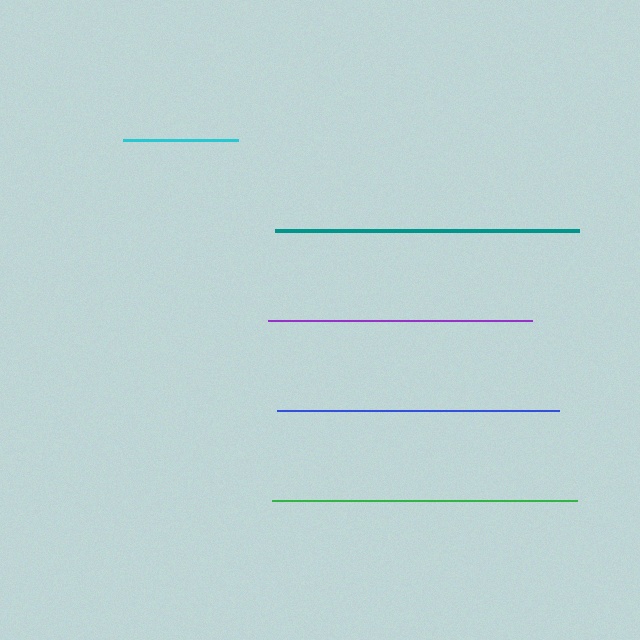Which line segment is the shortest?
The cyan line is the shortest at approximately 114 pixels.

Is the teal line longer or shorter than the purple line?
The teal line is longer than the purple line.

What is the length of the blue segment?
The blue segment is approximately 282 pixels long.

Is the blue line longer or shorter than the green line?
The green line is longer than the blue line.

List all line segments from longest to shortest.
From longest to shortest: green, teal, blue, purple, cyan.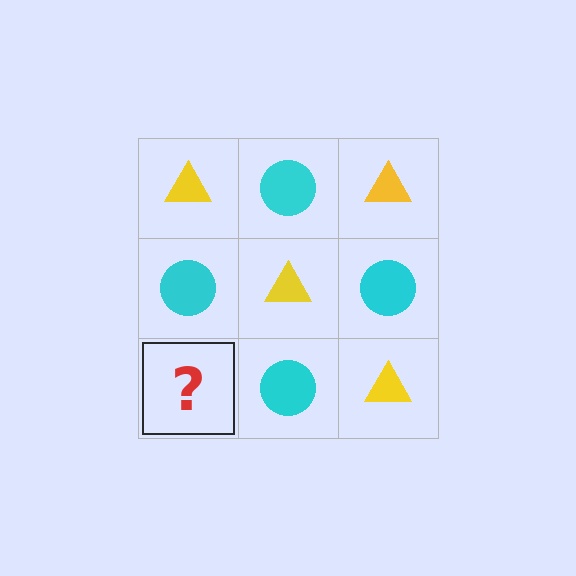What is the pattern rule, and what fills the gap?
The rule is that it alternates yellow triangle and cyan circle in a checkerboard pattern. The gap should be filled with a yellow triangle.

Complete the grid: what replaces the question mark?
The question mark should be replaced with a yellow triangle.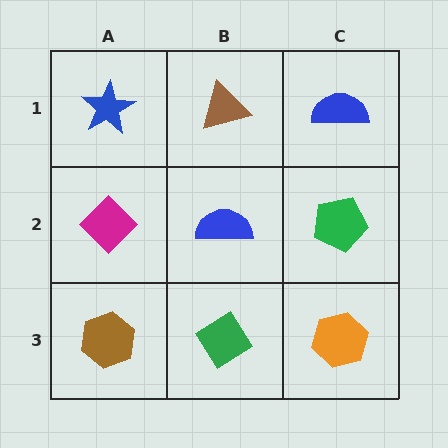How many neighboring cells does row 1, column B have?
3.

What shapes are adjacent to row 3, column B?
A blue semicircle (row 2, column B), a brown hexagon (row 3, column A), an orange hexagon (row 3, column C).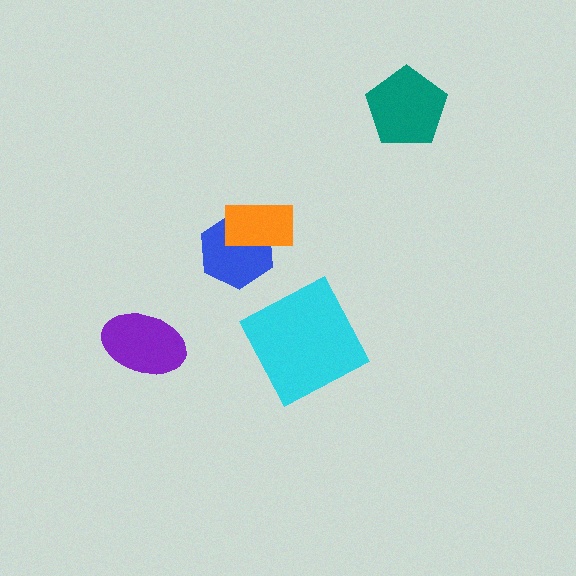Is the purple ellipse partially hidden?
No, no other shape covers it.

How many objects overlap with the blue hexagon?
1 object overlaps with the blue hexagon.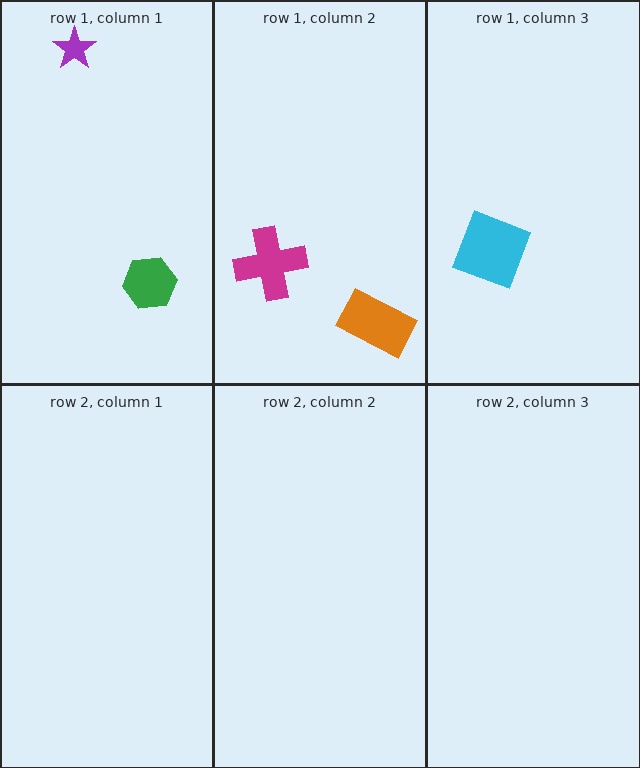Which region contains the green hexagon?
The row 1, column 1 region.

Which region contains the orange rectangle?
The row 1, column 2 region.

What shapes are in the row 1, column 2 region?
The orange rectangle, the magenta cross.